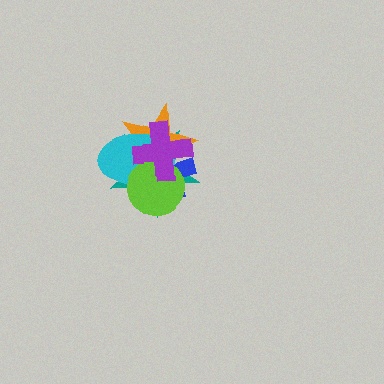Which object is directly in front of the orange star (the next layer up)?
The blue cross is directly in front of the orange star.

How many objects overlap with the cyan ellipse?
5 objects overlap with the cyan ellipse.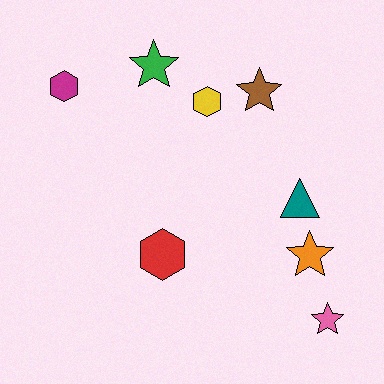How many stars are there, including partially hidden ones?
There are 4 stars.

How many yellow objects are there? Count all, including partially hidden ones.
There is 1 yellow object.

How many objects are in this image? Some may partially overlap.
There are 8 objects.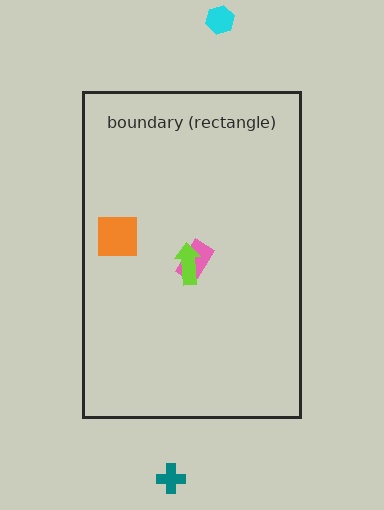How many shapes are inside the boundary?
3 inside, 2 outside.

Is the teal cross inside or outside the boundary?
Outside.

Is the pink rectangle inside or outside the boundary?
Inside.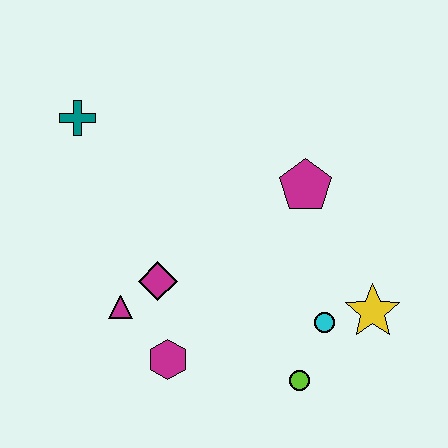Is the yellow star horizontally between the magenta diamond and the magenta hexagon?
No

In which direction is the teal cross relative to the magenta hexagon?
The teal cross is above the magenta hexagon.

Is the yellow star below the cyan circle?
No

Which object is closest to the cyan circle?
The yellow star is closest to the cyan circle.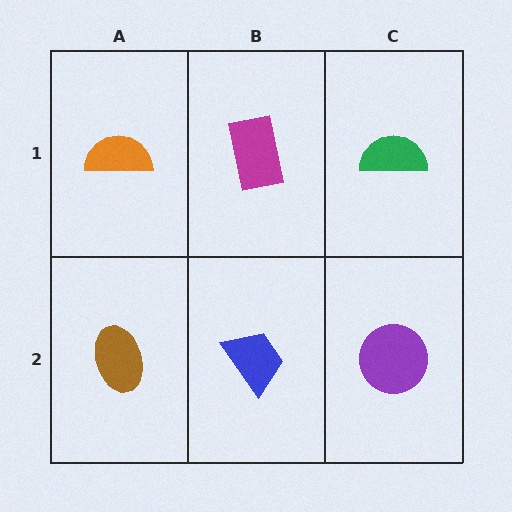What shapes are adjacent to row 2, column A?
An orange semicircle (row 1, column A), a blue trapezoid (row 2, column B).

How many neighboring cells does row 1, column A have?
2.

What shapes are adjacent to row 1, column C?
A purple circle (row 2, column C), a magenta rectangle (row 1, column B).